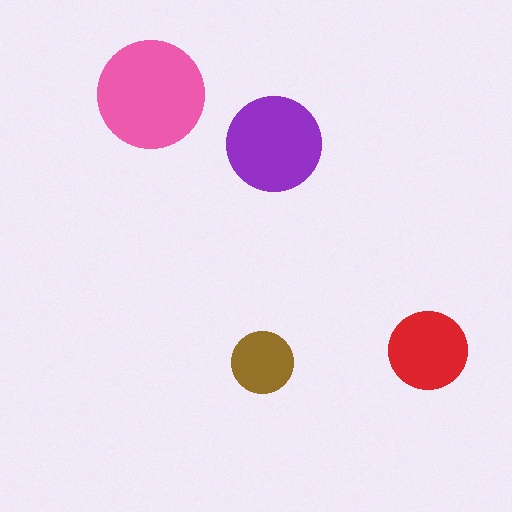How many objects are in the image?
There are 4 objects in the image.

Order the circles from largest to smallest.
the pink one, the purple one, the red one, the brown one.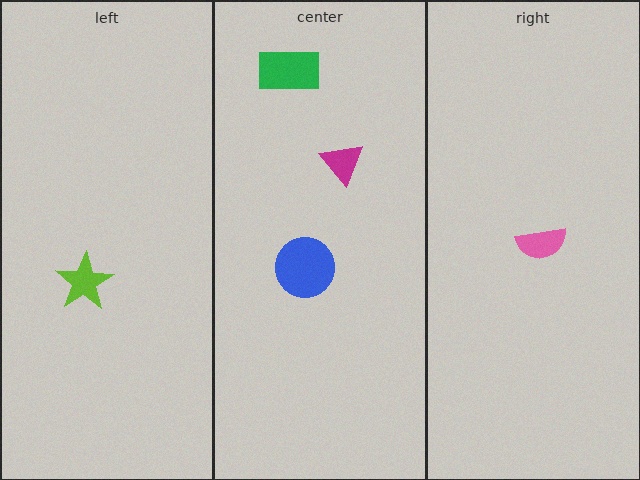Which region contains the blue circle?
The center region.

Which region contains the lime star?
The left region.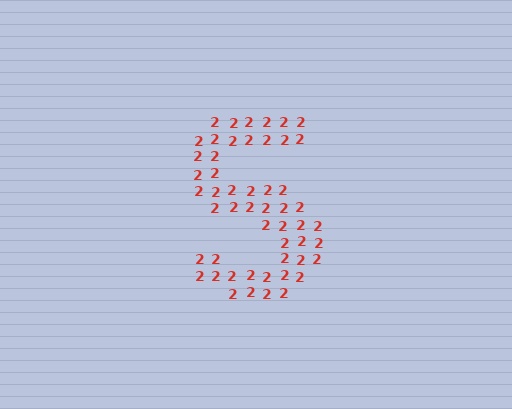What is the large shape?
The large shape is the letter S.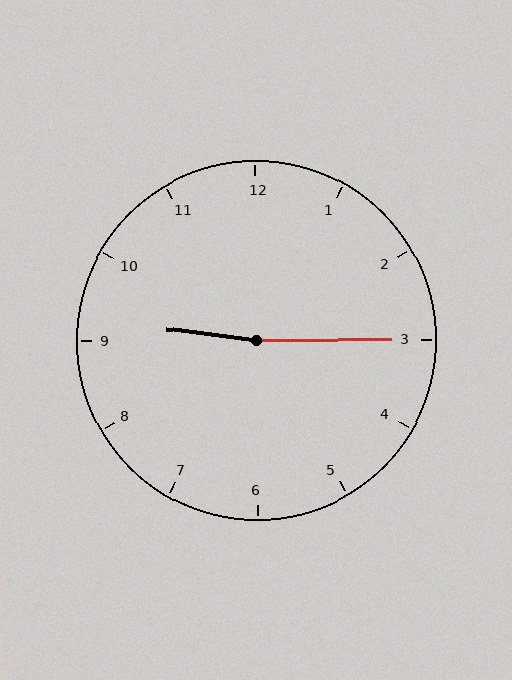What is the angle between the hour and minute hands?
Approximately 172 degrees.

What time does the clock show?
9:15.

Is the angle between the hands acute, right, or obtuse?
It is obtuse.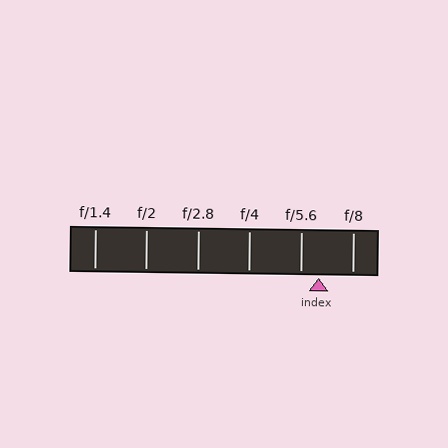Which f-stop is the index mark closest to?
The index mark is closest to f/5.6.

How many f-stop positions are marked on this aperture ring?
There are 6 f-stop positions marked.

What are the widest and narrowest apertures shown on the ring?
The widest aperture shown is f/1.4 and the narrowest is f/8.